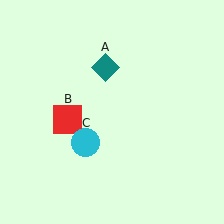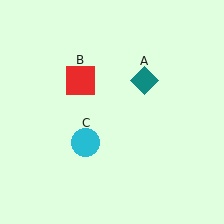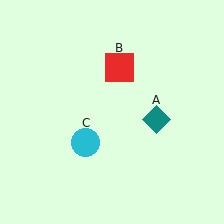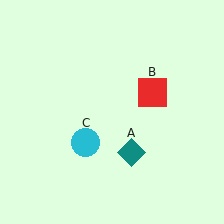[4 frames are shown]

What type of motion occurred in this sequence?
The teal diamond (object A), red square (object B) rotated clockwise around the center of the scene.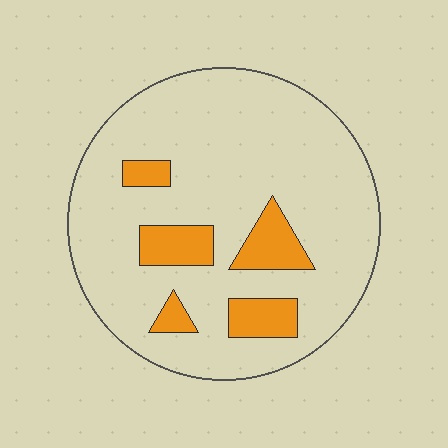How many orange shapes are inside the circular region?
5.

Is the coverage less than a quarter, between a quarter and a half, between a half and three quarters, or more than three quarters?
Less than a quarter.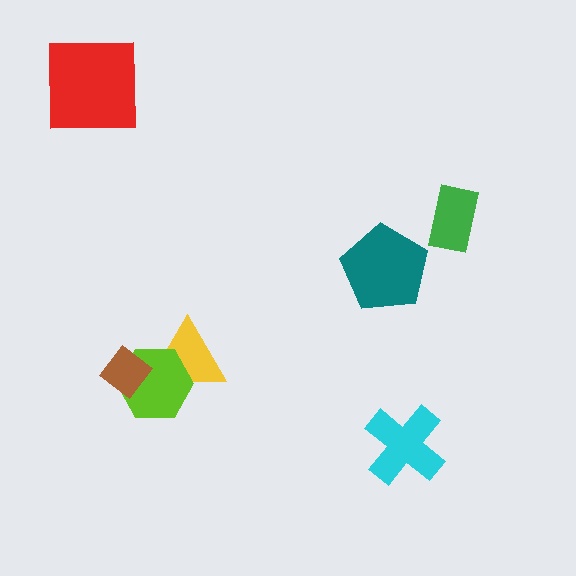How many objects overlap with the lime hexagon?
2 objects overlap with the lime hexagon.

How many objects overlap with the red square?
0 objects overlap with the red square.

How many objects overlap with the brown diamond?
2 objects overlap with the brown diamond.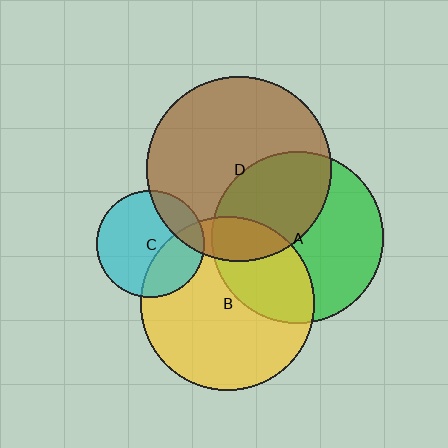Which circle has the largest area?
Circle D (brown).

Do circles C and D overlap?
Yes.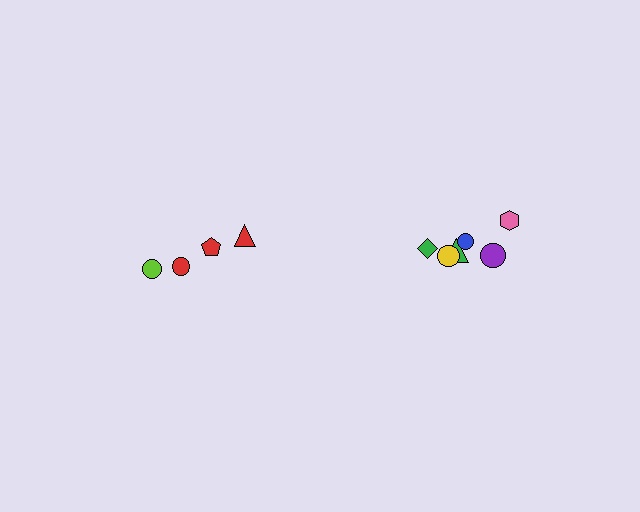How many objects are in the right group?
There are 6 objects.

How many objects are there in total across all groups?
There are 10 objects.